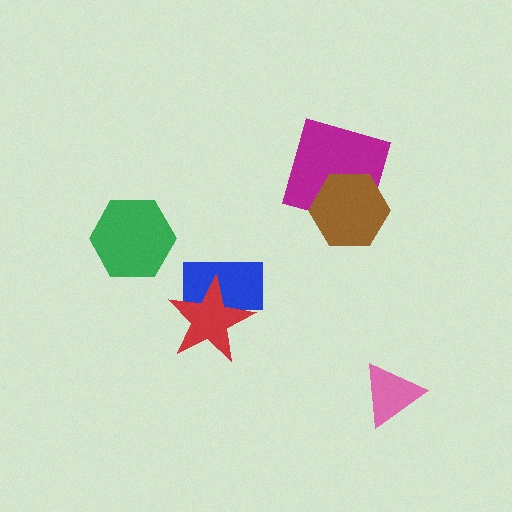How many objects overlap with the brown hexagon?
1 object overlaps with the brown hexagon.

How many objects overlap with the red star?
1 object overlaps with the red star.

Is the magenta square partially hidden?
Yes, it is partially covered by another shape.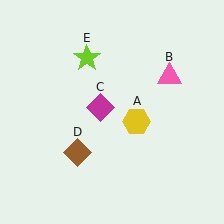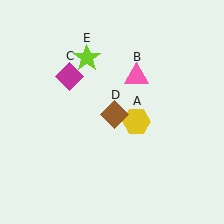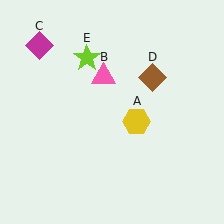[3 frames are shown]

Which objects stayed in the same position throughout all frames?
Yellow hexagon (object A) and lime star (object E) remained stationary.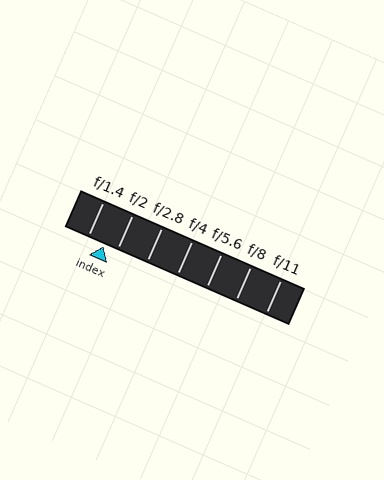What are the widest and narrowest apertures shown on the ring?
The widest aperture shown is f/1.4 and the narrowest is f/11.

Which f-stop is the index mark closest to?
The index mark is closest to f/2.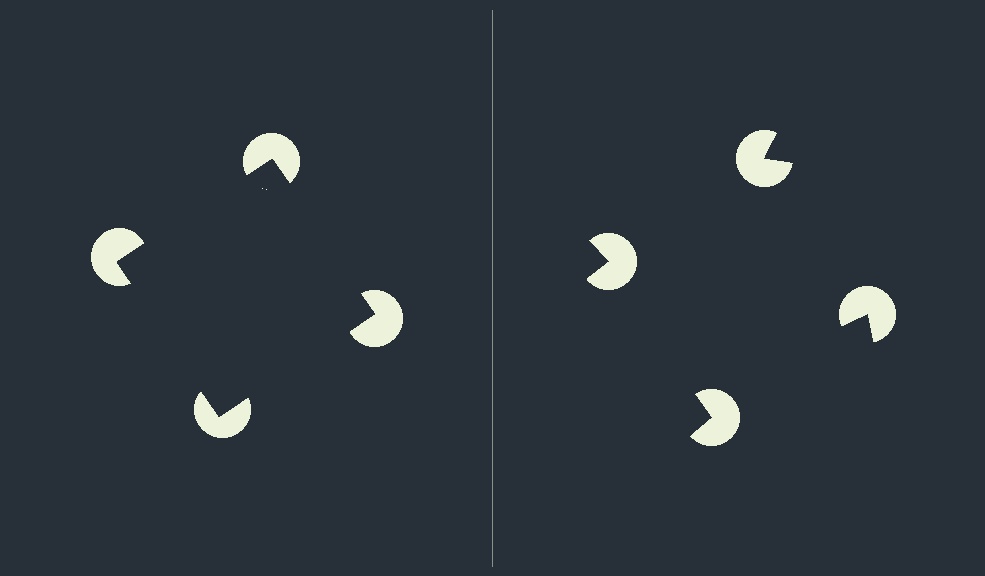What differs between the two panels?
The pac-man discs are positioned identically on both sides; only the wedge orientations differ. On the left they align to a square; on the right they are misaligned.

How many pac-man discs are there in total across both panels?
8 — 4 on each side.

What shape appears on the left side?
An illusory square.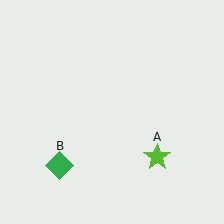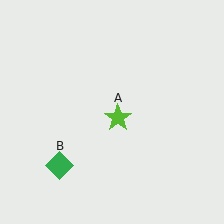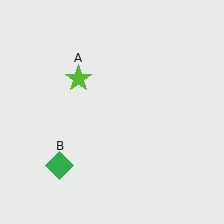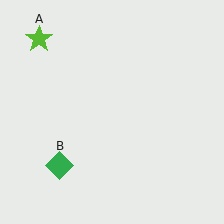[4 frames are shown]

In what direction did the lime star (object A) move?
The lime star (object A) moved up and to the left.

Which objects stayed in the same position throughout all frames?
Green diamond (object B) remained stationary.